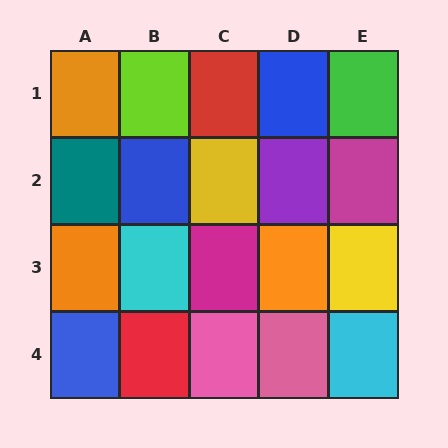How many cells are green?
1 cell is green.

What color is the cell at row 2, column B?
Blue.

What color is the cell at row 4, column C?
Pink.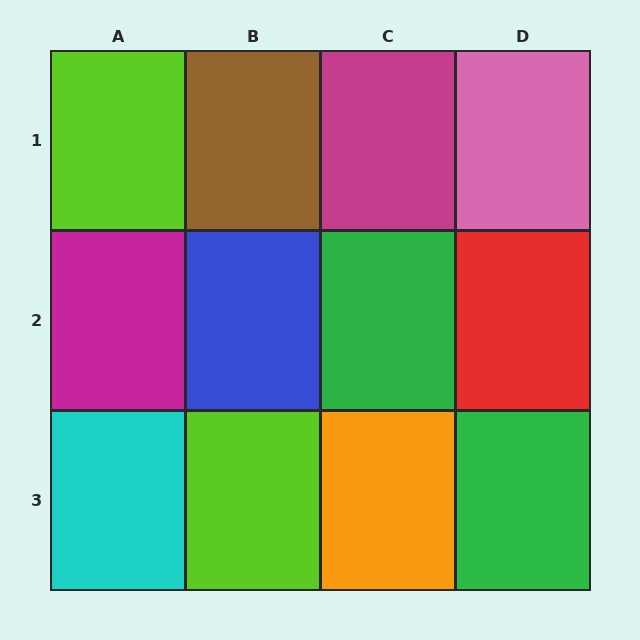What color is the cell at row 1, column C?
Magenta.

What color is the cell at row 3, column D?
Green.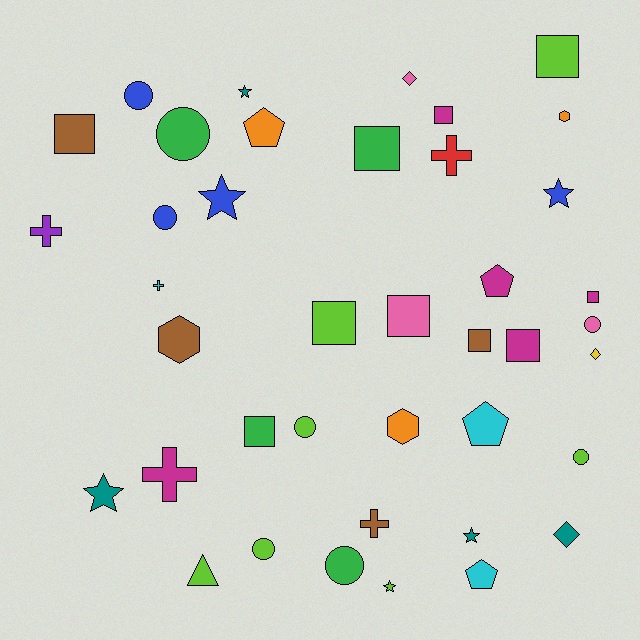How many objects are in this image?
There are 40 objects.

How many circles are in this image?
There are 8 circles.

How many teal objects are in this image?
There are 4 teal objects.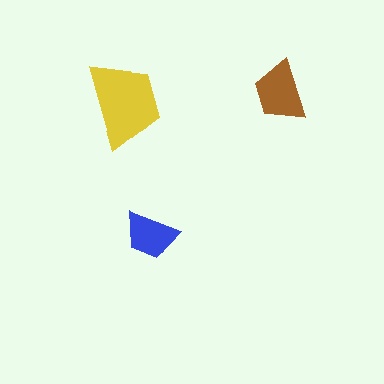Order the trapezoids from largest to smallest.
the yellow one, the brown one, the blue one.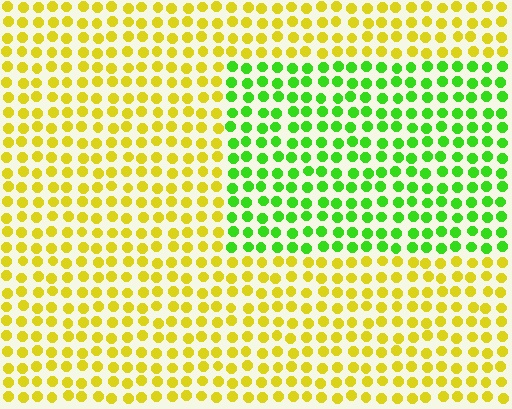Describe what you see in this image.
The image is filled with small yellow elements in a uniform arrangement. A rectangle-shaped region is visible where the elements are tinted to a slightly different hue, forming a subtle color boundary.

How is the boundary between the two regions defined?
The boundary is defined purely by a slight shift in hue (about 55 degrees). Spacing, size, and orientation are identical on both sides.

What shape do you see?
I see a rectangle.